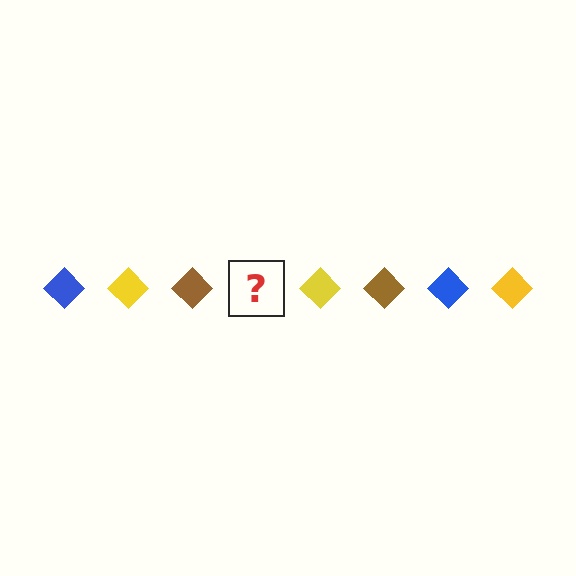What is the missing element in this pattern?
The missing element is a blue diamond.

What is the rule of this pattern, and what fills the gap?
The rule is that the pattern cycles through blue, yellow, brown diamonds. The gap should be filled with a blue diamond.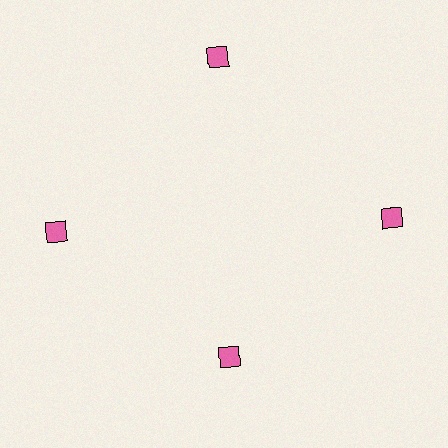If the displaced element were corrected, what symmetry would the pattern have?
It would have 4-fold rotational symmetry — the pattern would map onto itself every 90 degrees.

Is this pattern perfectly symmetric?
No. The 4 pink squares are arranged in a ring, but one element near the 6 o'clock position is pulled inward toward the center, breaking the 4-fold rotational symmetry.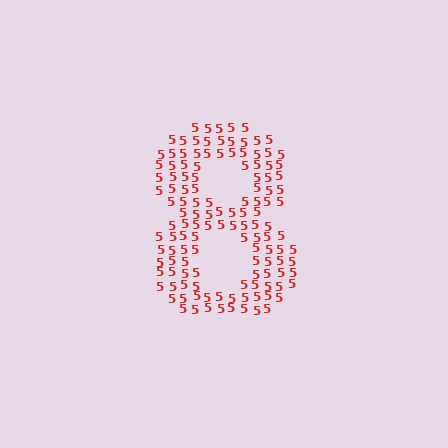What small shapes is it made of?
It is made of small digit 5's.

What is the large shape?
The large shape is the digit 8.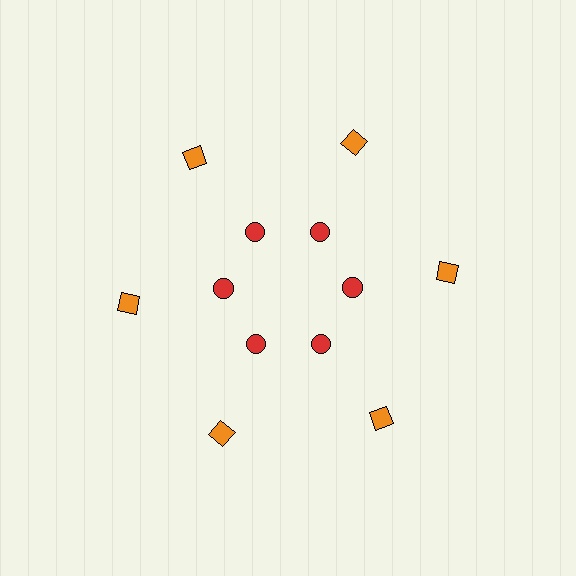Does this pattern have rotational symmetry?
Yes, this pattern has 6-fold rotational symmetry. It looks the same after rotating 60 degrees around the center.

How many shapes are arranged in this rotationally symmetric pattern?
There are 12 shapes, arranged in 6 groups of 2.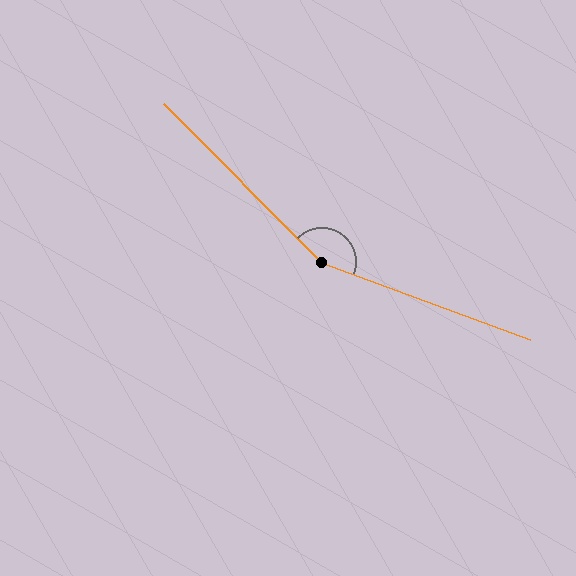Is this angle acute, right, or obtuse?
It is obtuse.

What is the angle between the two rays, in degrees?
Approximately 155 degrees.